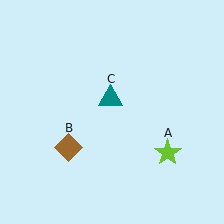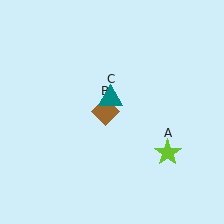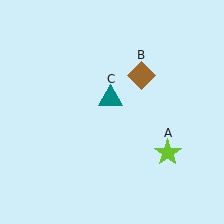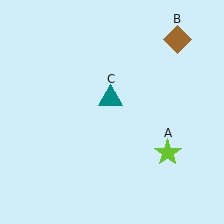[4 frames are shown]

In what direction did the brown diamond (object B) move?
The brown diamond (object B) moved up and to the right.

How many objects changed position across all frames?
1 object changed position: brown diamond (object B).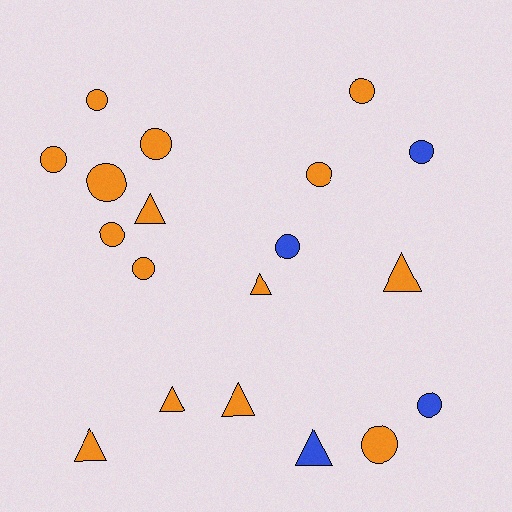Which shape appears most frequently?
Circle, with 12 objects.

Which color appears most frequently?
Orange, with 15 objects.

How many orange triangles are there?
There are 6 orange triangles.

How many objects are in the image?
There are 19 objects.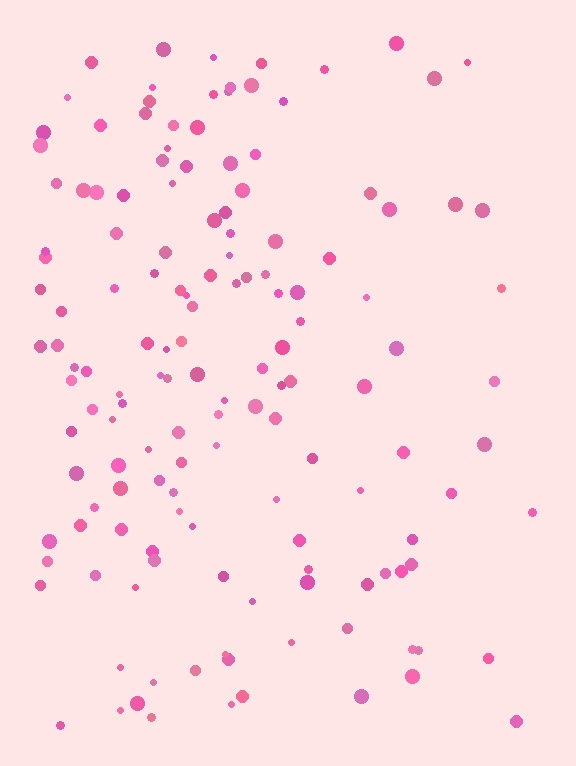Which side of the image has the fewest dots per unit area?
The right.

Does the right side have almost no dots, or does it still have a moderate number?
Still a moderate number, just noticeably fewer than the left.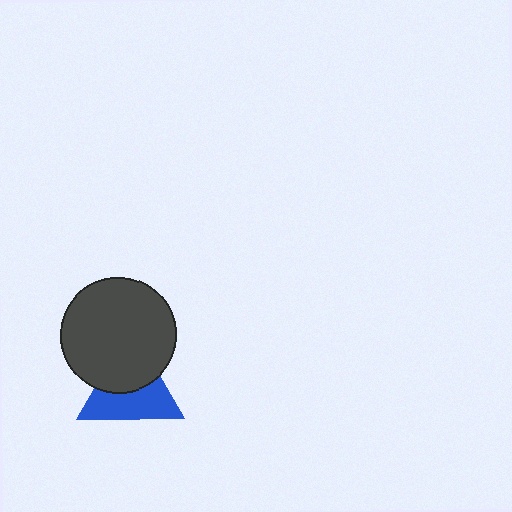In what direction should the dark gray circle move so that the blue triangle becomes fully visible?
The dark gray circle should move up. That is the shortest direction to clear the overlap and leave the blue triangle fully visible.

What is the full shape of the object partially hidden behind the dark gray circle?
The partially hidden object is a blue triangle.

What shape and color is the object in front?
The object in front is a dark gray circle.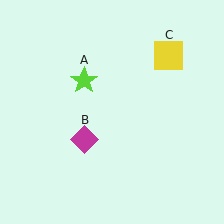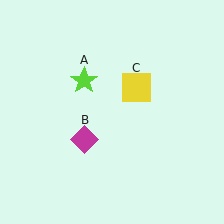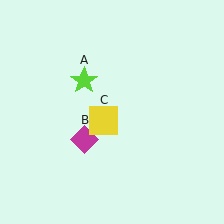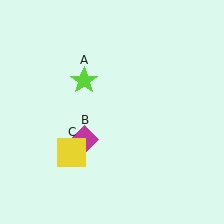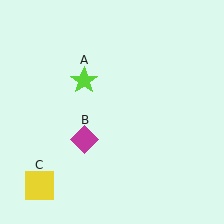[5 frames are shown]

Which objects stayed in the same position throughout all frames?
Lime star (object A) and magenta diamond (object B) remained stationary.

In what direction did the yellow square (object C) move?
The yellow square (object C) moved down and to the left.